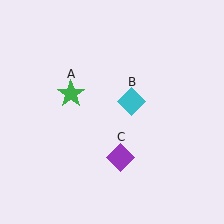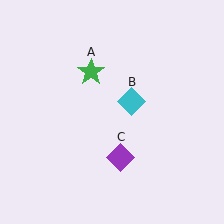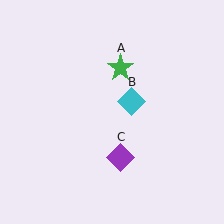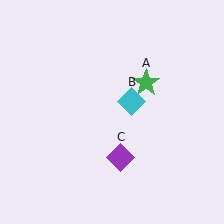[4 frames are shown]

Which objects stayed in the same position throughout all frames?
Cyan diamond (object B) and purple diamond (object C) remained stationary.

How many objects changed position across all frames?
1 object changed position: green star (object A).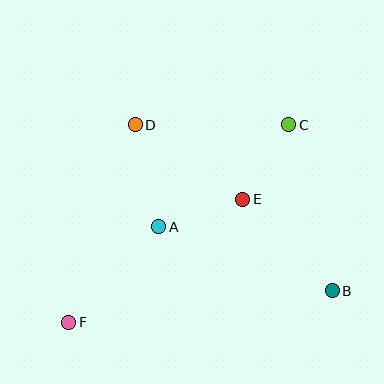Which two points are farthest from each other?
Points C and F are farthest from each other.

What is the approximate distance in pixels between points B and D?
The distance between B and D is approximately 258 pixels.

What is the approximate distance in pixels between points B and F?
The distance between B and F is approximately 265 pixels.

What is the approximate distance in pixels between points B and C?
The distance between B and C is approximately 172 pixels.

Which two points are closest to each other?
Points C and E are closest to each other.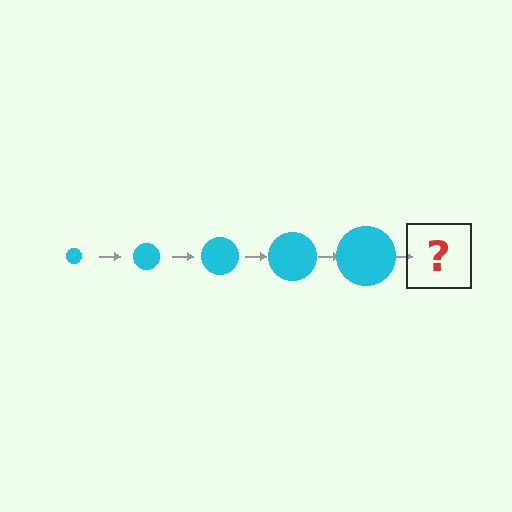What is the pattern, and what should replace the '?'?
The pattern is that the circle gets progressively larger each step. The '?' should be a cyan circle, larger than the previous one.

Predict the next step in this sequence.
The next step is a cyan circle, larger than the previous one.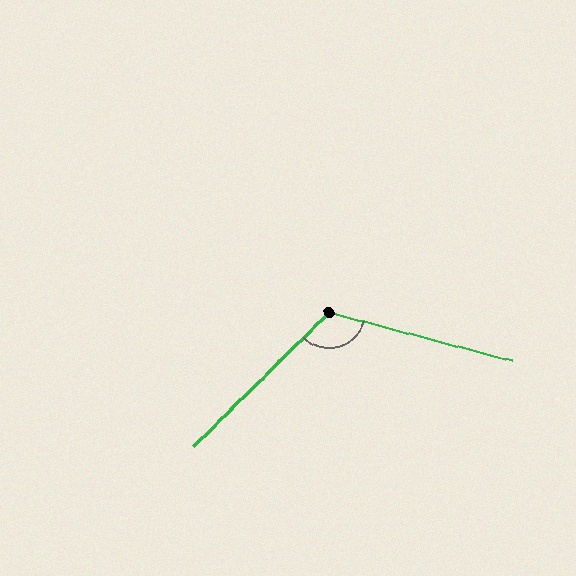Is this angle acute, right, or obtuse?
It is obtuse.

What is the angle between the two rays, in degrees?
Approximately 121 degrees.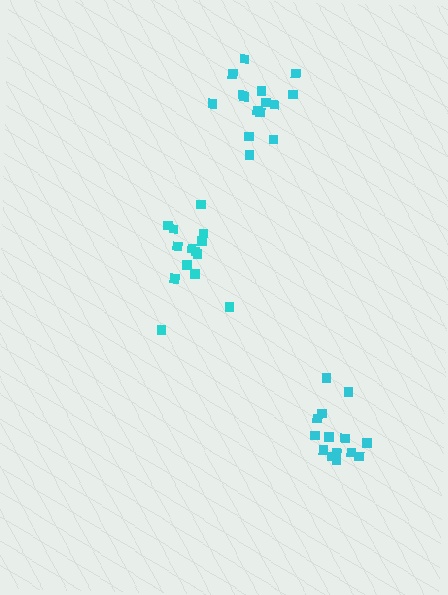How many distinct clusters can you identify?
There are 3 distinct clusters.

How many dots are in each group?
Group 1: 14 dots, Group 2: 15 dots, Group 3: 14 dots (43 total).